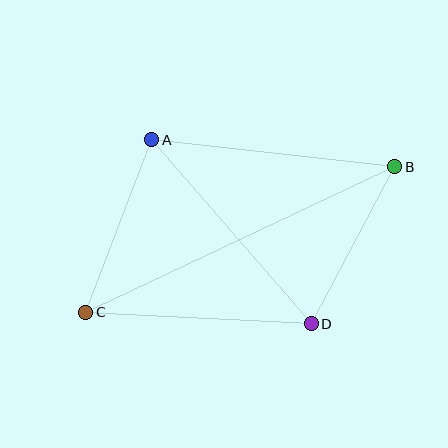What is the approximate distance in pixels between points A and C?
The distance between A and C is approximately 184 pixels.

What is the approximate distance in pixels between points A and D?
The distance between A and D is approximately 243 pixels.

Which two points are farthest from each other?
Points B and C are farthest from each other.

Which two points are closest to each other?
Points B and D are closest to each other.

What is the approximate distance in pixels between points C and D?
The distance between C and D is approximately 225 pixels.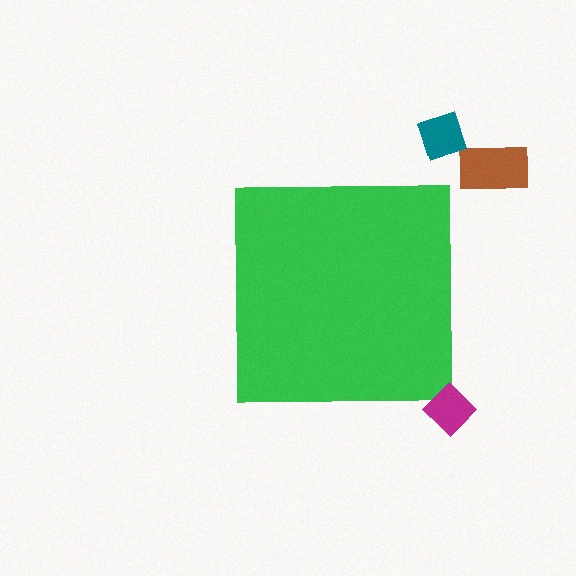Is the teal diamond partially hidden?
No, the teal diamond is fully visible.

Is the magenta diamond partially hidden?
No, the magenta diamond is fully visible.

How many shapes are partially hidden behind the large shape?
0 shapes are partially hidden.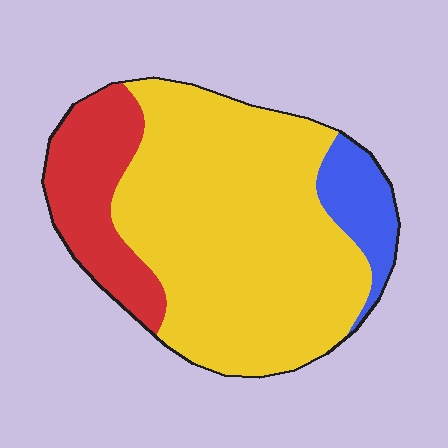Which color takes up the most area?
Yellow, at roughly 70%.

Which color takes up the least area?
Blue, at roughly 10%.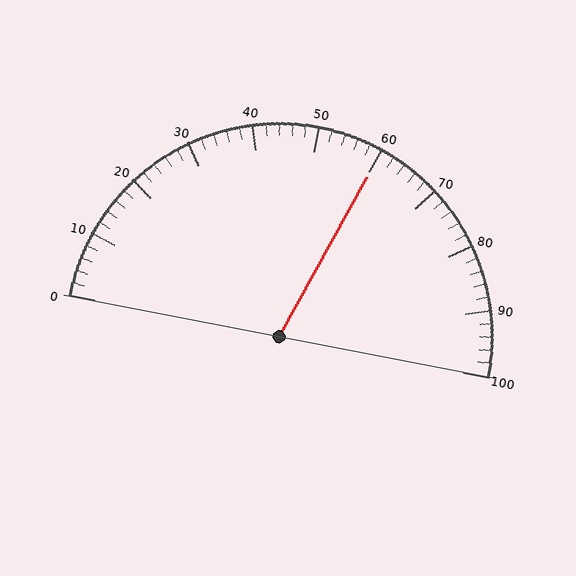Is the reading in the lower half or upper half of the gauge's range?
The reading is in the upper half of the range (0 to 100).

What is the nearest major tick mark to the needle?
The nearest major tick mark is 60.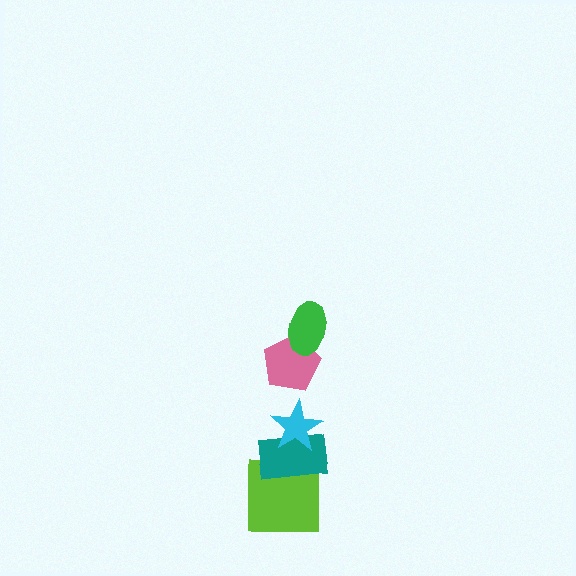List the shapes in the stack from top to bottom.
From top to bottom: the green ellipse, the pink pentagon, the cyan star, the teal rectangle, the lime square.